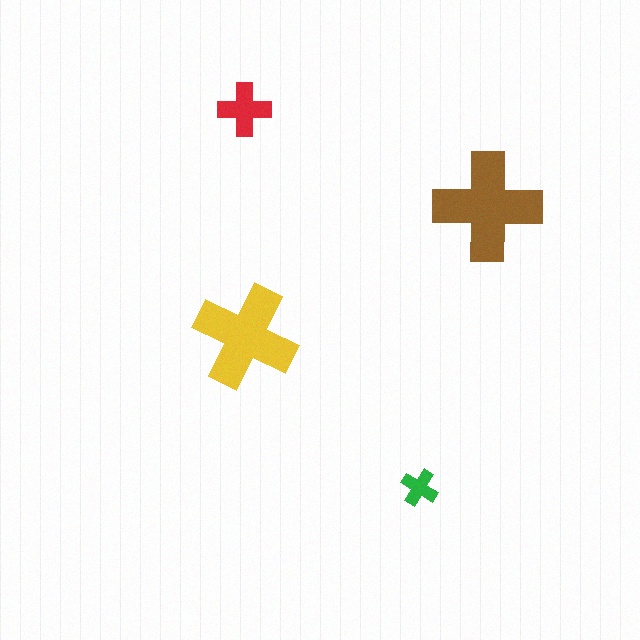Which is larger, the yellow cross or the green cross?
The yellow one.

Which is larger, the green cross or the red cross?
The red one.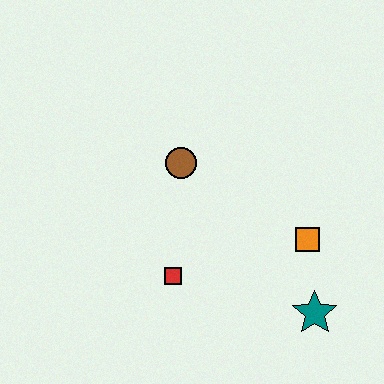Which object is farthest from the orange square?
The brown circle is farthest from the orange square.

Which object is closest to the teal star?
The orange square is closest to the teal star.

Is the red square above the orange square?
No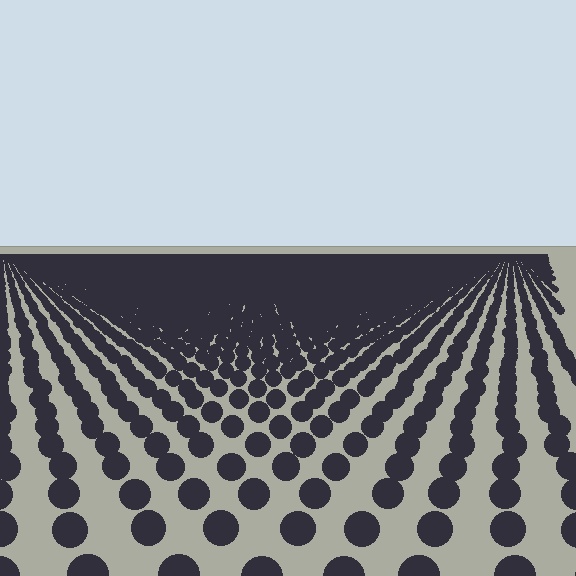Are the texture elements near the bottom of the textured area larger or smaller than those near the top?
Larger. Near the bottom, elements are closer to the viewer and appear at a bigger on-screen size.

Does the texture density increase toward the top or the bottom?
Density increases toward the top.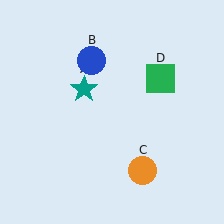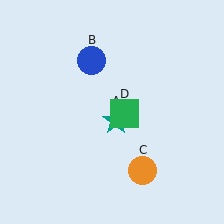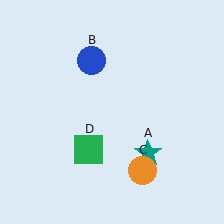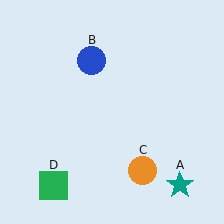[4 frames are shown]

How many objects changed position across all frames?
2 objects changed position: teal star (object A), green square (object D).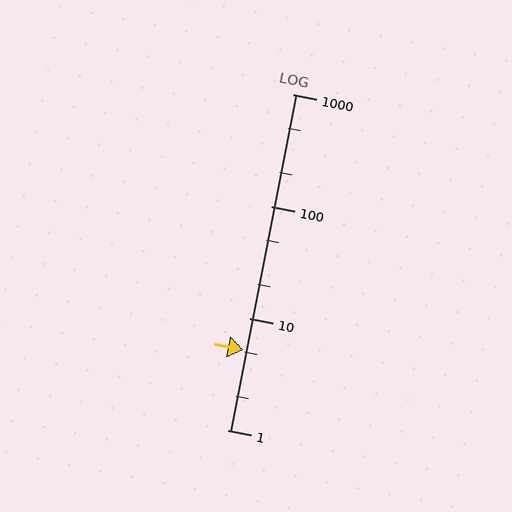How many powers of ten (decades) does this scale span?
The scale spans 3 decades, from 1 to 1000.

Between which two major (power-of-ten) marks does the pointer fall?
The pointer is between 1 and 10.